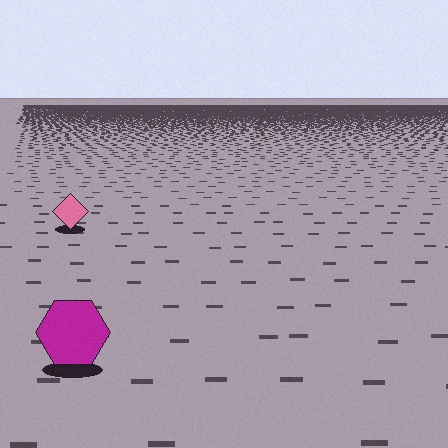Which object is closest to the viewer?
The magenta hexagon is closest. The texture marks near it are larger and more spread out.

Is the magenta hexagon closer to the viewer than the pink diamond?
Yes. The magenta hexagon is closer — you can tell from the texture gradient: the ground texture is coarser near it.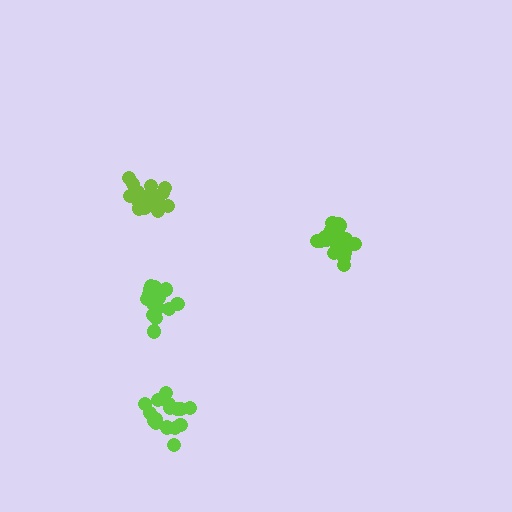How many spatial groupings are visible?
There are 4 spatial groupings.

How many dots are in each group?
Group 1: 16 dots, Group 2: 18 dots, Group 3: 18 dots, Group 4: 17 dots (69 total).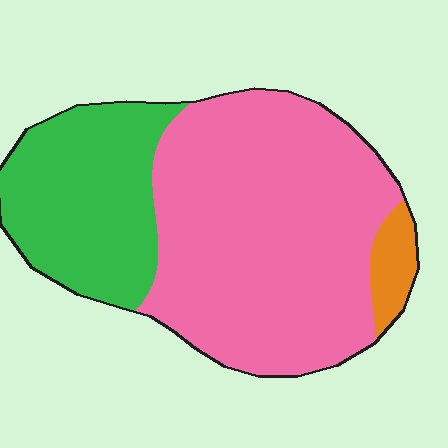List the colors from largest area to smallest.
From largest to smallest: pink, green, orange.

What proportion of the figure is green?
Green takes up about one third (1/3) of the figure.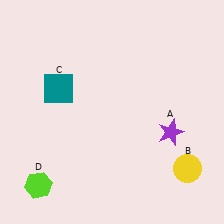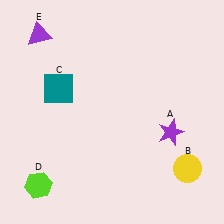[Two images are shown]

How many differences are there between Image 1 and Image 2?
There is 1 difference between the two images.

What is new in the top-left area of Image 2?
A purple triangle (E) was added in the top-left area of Image 2.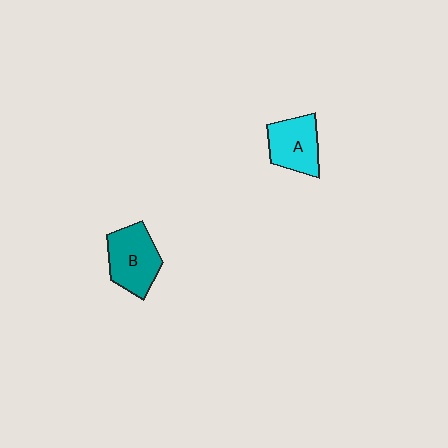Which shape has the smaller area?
Shape A (cyan).